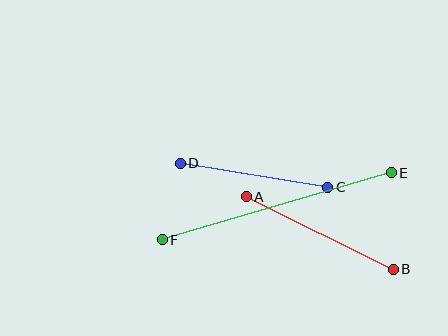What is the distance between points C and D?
The distance is approximately 150 pixels.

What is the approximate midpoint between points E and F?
The midpoint is at approximately (277, 206) pixels.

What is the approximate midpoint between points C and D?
The midpoint is at approximately (254, 175) pixels.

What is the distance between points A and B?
The distance is approximately 164 pixels.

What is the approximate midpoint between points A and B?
The midpoint is at approximately (320, 233) pixels.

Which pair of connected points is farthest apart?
Points E and F are farthest apart.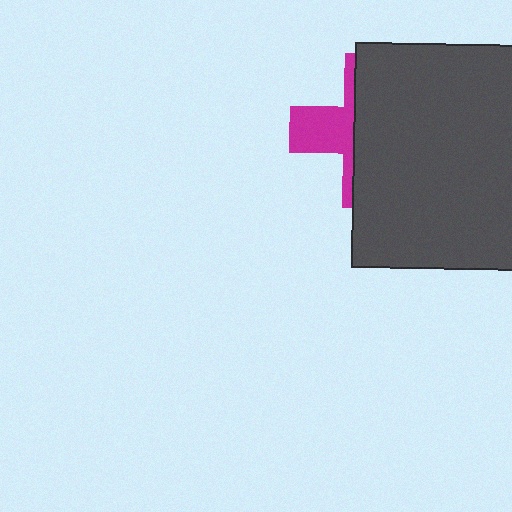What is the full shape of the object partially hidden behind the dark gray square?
The partially hidden object is a magenta cross.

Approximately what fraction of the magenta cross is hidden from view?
Roughly 67% of the magenta cross is hidden behind the dark gray square.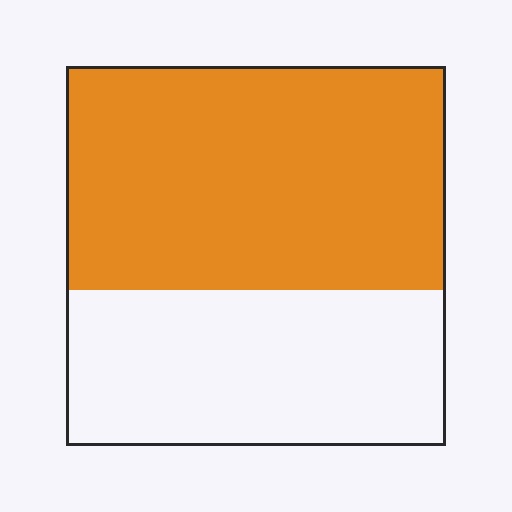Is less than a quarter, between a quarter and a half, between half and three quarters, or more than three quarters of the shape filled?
Between half and three quarters.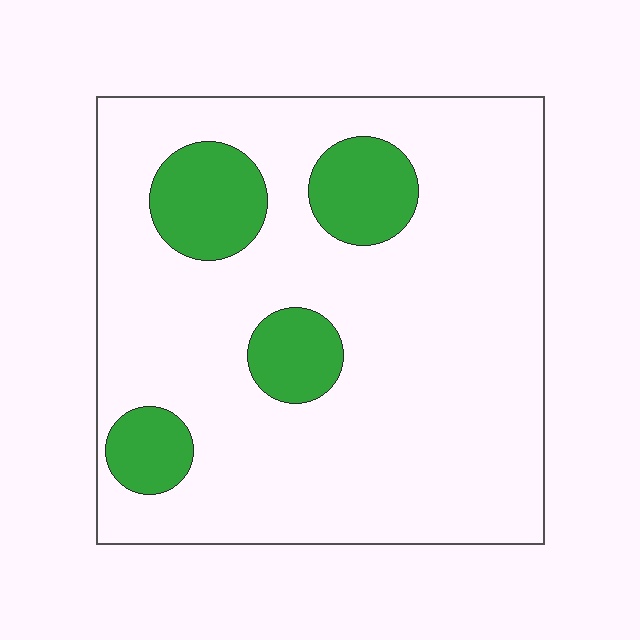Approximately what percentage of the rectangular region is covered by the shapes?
Approximately 15%.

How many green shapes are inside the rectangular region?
4.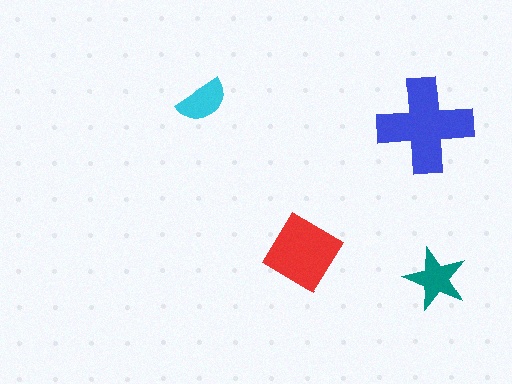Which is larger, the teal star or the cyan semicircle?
The teal star.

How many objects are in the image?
There are 4 objects in the image.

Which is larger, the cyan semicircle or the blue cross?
The blue cross.